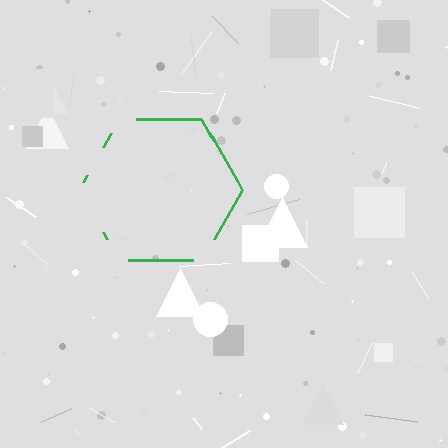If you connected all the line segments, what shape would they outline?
They would outline a hexagon.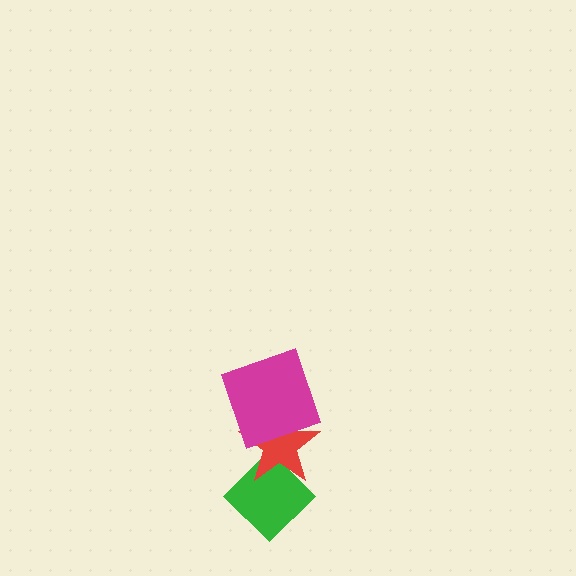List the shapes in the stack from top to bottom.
From top to bottom: the magenta square, the red star, the green diamond.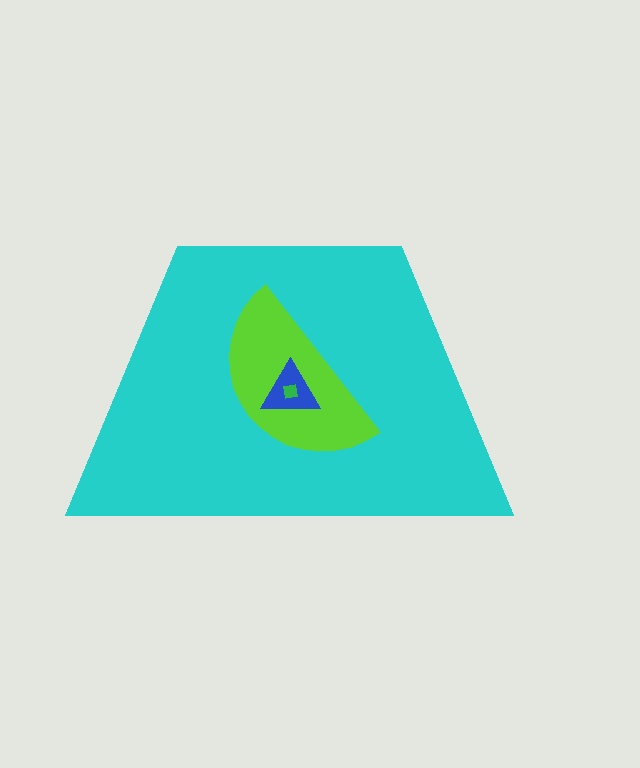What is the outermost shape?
The cyan trapezoid.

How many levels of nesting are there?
4.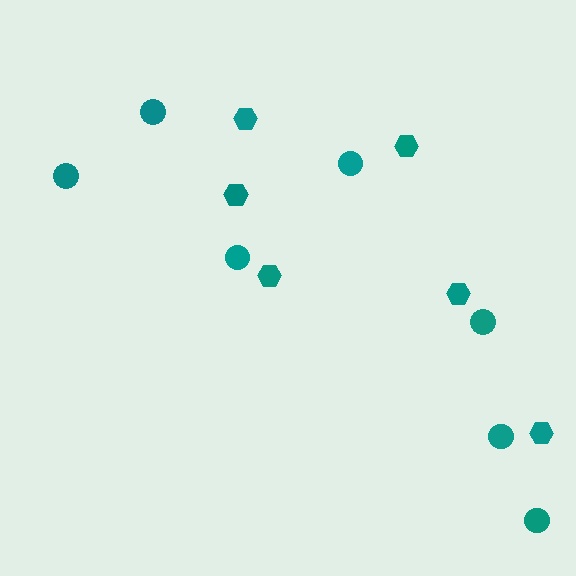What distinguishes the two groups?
There are 2 groups: one group of circles (7) and one group of hexagons (6).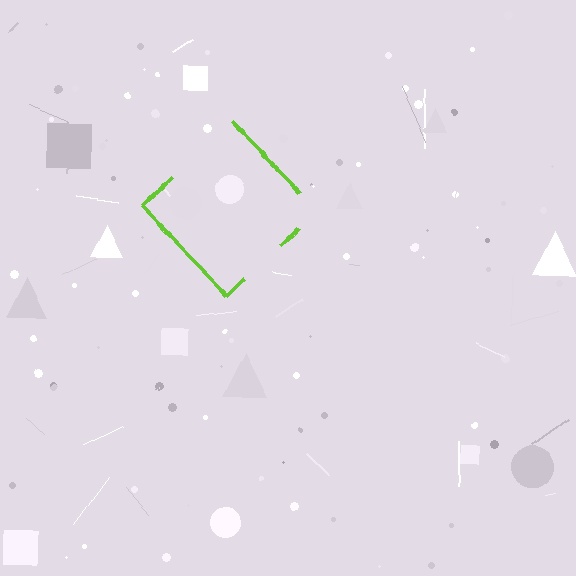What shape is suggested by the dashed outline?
The dashed outline suggests a diamond.